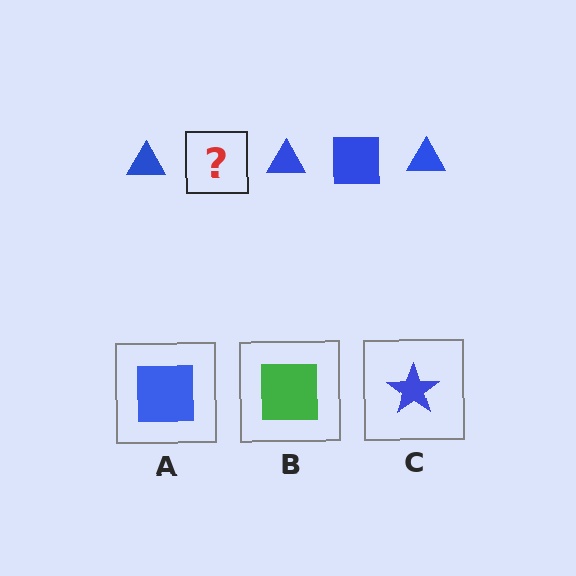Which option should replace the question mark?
Option A.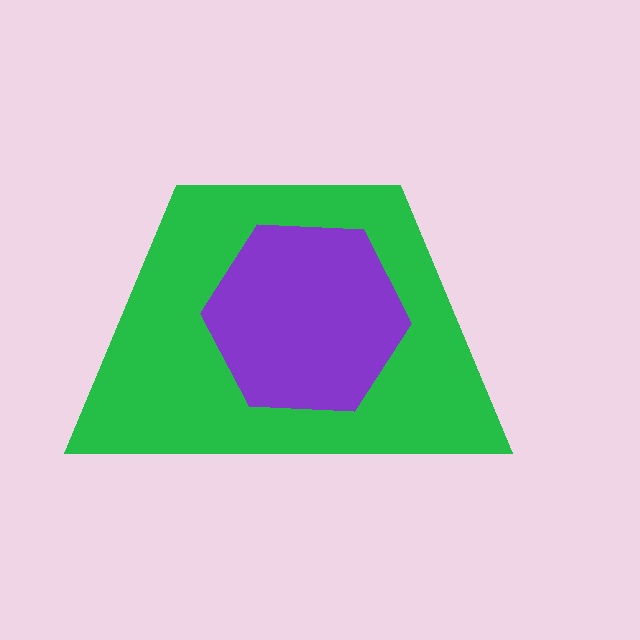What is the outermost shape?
The green trapezoid.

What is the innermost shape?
The purple hexagon.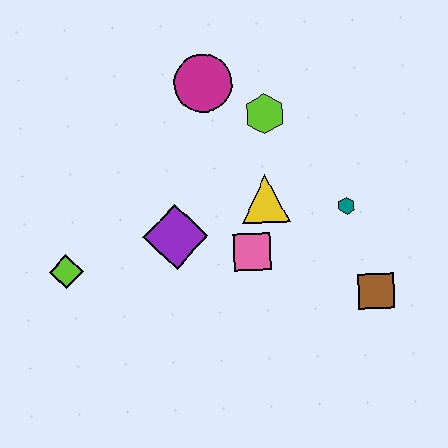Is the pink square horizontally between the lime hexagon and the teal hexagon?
No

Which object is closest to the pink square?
The yellow triangle is closest to the pink square.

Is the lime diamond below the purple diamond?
Yes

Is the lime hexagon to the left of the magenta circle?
No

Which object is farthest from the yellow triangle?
The lime diamond is farthest from the yellow triangle.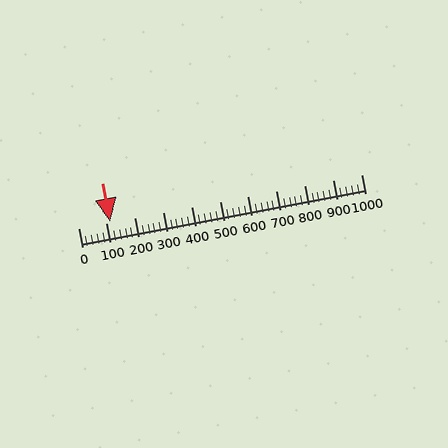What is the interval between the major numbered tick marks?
The major tick marks are spaced 100 units apart.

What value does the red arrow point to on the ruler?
The red arrow points to approximately 113.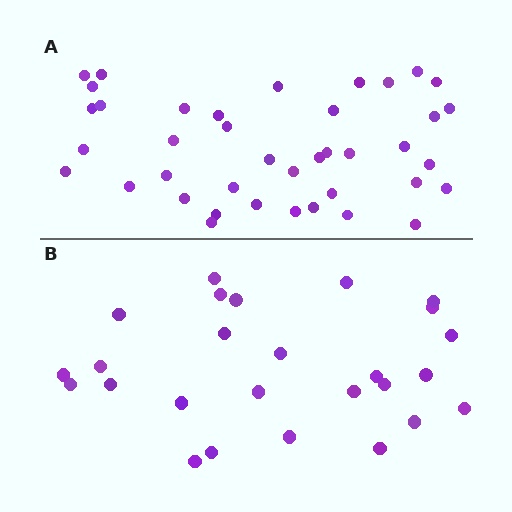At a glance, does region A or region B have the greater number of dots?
Region A (the top region) has more dots.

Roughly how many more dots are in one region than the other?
Region A has approximately 15 more dots than region B.